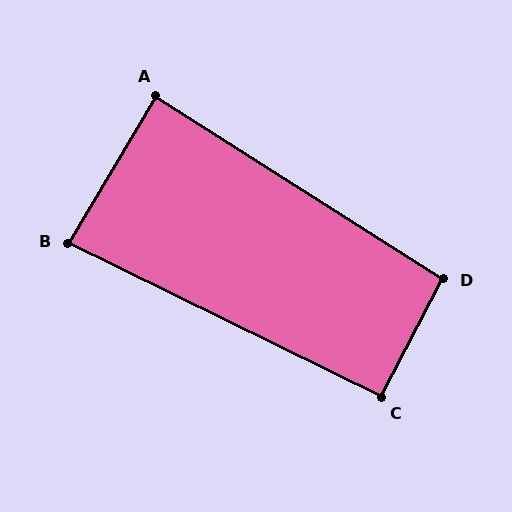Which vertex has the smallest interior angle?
B, at approximately 85 degrees.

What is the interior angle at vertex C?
Approximately 91 degrees (approximately right).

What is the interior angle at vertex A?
Approximately 89 degrees (approximately right).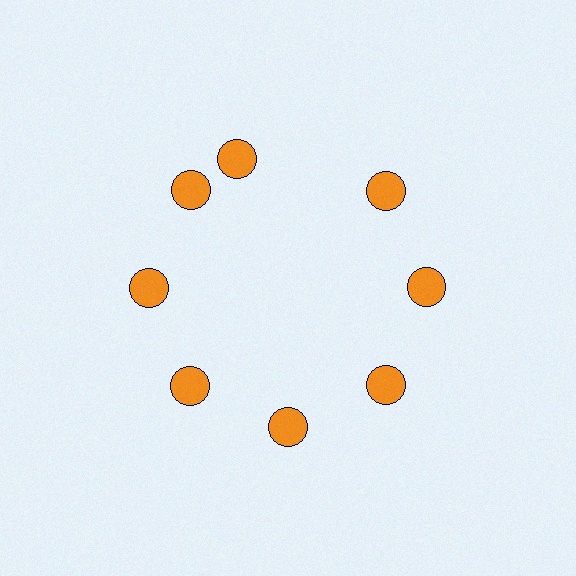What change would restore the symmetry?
The symmetry would be restored by rotating it back into even spacing with its neighbors so that all 8 circles sit at equal angles and equal distance from the center.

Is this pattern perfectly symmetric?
No. The 8 orange circles are arranged in a ring, but one element near the 12 o'clock position is rotated out of alignment along the ring, breaking the 8-fold rotational symmetry.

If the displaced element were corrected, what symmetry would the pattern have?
It would have 8-fold rotational symmetry — the pattern would map onto itself every 45 degrees.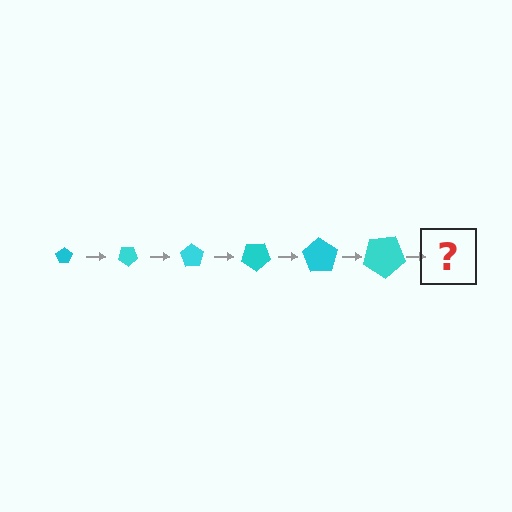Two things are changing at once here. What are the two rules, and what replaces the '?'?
The two rules are that the pentagon grows larger each step and it rotates 35 degrees each step. The '?' should be a pentagon, larger than the previous one and rotated 210 degrees from the start.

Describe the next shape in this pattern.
It should be a pentagon, larger than the previous one and rotated 210 degrees from the start.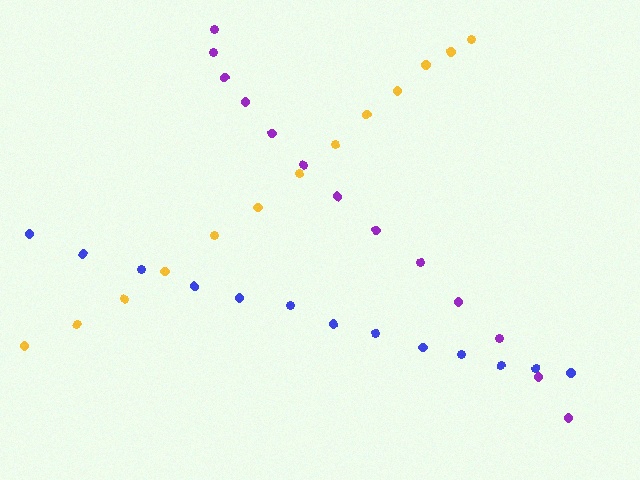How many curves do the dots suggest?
There are 3 distinct paths.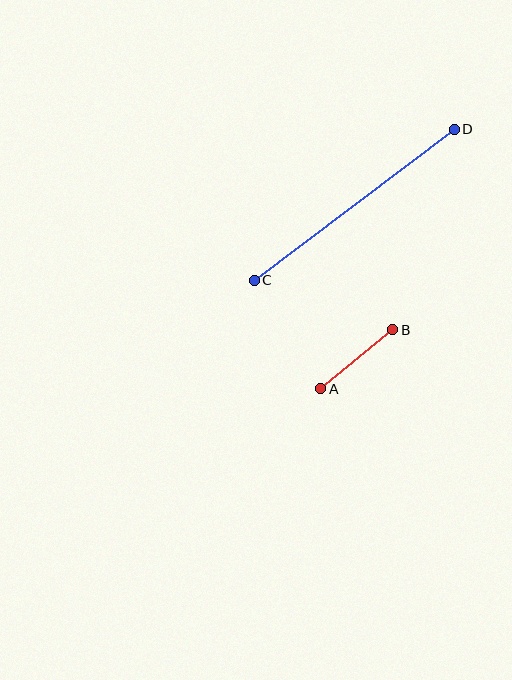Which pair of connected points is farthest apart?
Points C and D are farthest apart.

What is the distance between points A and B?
The distance is approximately 93 pixels.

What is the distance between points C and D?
The distance is approximately 250 pixels.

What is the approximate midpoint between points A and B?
The midpoint is at approximately (357, 359) pixels.